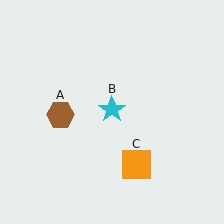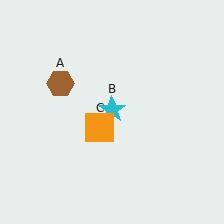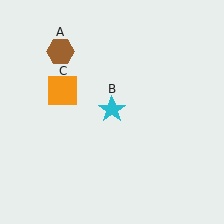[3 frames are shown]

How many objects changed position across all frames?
2 objects changed position: brown hexagon (object A), orange square (object C).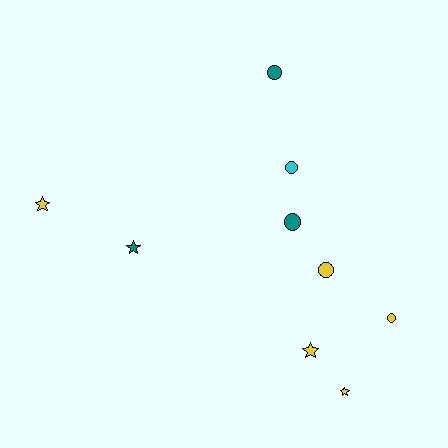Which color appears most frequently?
Yellow, with 5 objects.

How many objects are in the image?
There are 9 objects.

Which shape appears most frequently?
Circle, with 5 objects.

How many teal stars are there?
There is 1 teal star.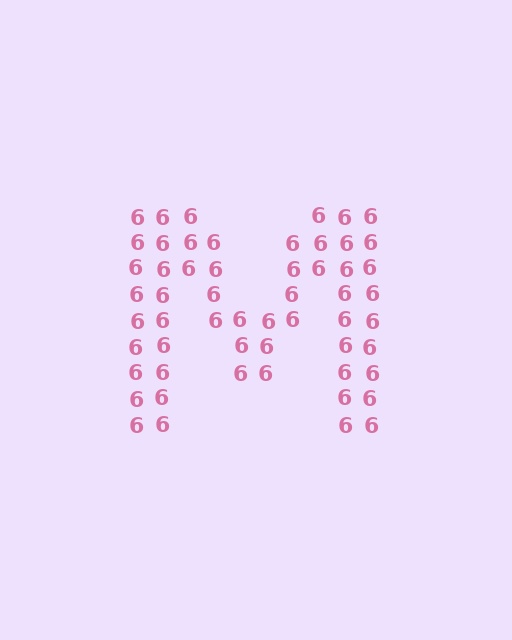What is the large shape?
The large shape is the letter M.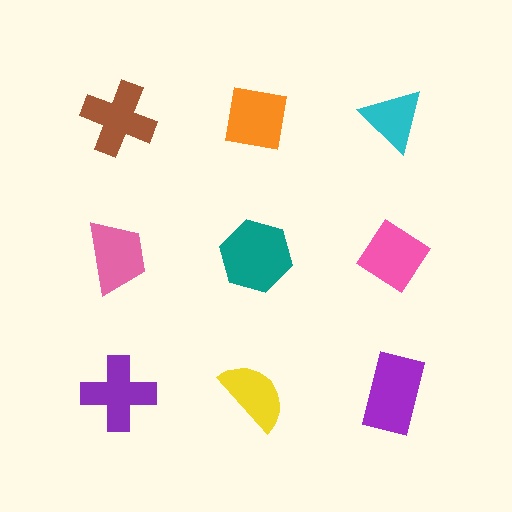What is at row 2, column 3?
A pink diamond.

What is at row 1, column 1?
A brown cross.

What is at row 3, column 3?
A purple rectangle.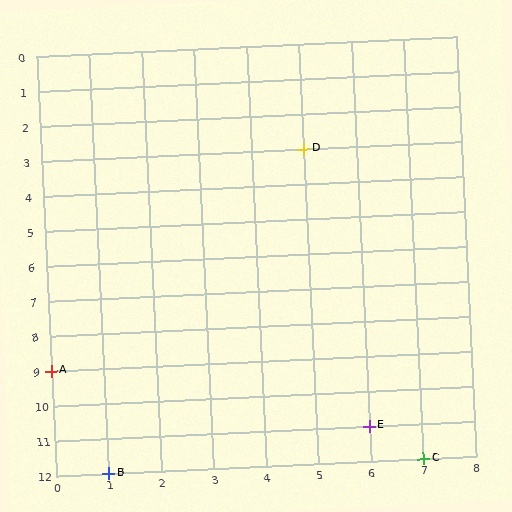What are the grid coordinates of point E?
Point E is at grid coordinates (6, 11).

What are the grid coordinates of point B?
Point B is at grid coordinates (1, 12).